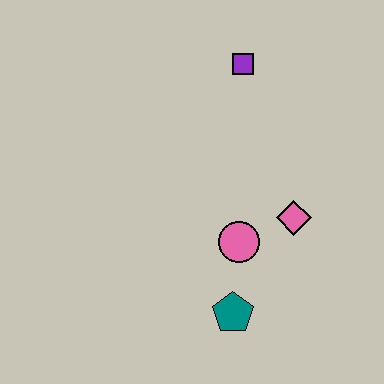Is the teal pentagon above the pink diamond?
No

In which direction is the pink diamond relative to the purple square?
The pink diamond is below the purple square.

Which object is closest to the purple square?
The pink diamond is closest to the purple square.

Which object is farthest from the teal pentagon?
The purple square is farthest from the teal pentagon.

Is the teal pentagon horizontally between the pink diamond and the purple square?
No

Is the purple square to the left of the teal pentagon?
No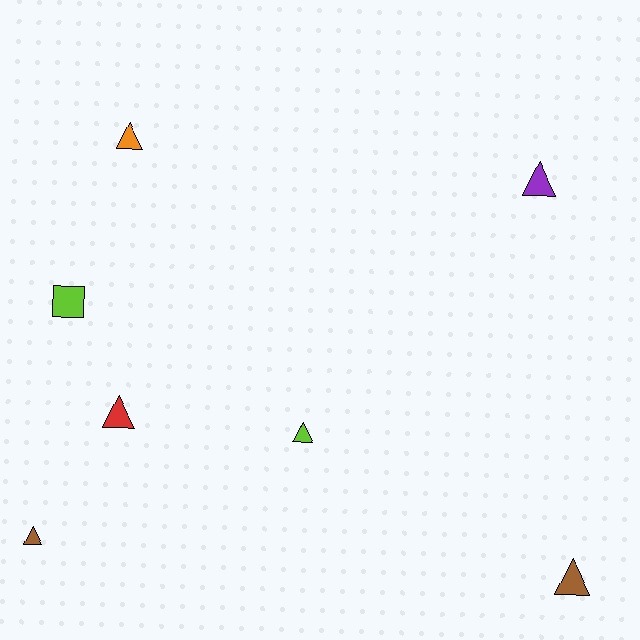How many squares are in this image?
There is 1 square.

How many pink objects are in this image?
There are no pink objects.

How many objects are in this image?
There are 7 objects.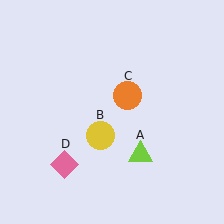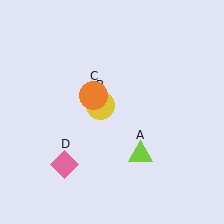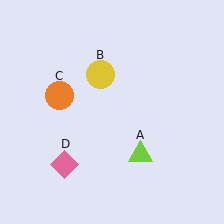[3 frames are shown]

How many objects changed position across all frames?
2 objects changed position: yellow circle (object B), orange circle (object C).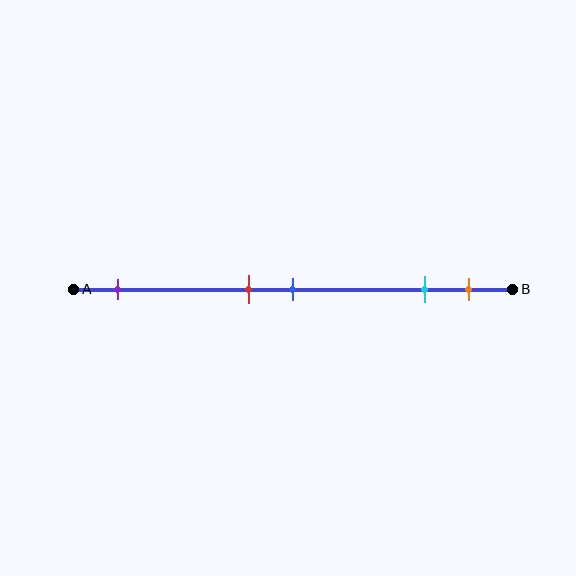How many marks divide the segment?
There are 5 marks dividing the segment.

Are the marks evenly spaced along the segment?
No, the marks are not evenly spaced.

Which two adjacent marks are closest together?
The red and blue marks are the closest adjacent pair.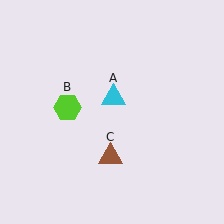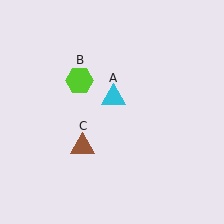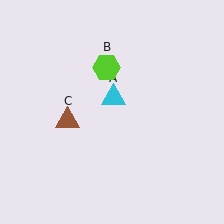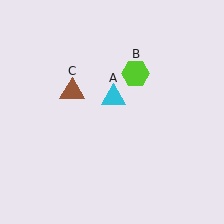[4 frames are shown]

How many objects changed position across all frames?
2 objects changed position: lime hexagon (object B), brown triangle (object C).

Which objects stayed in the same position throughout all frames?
Cyan triangle (object A) remained stationary.